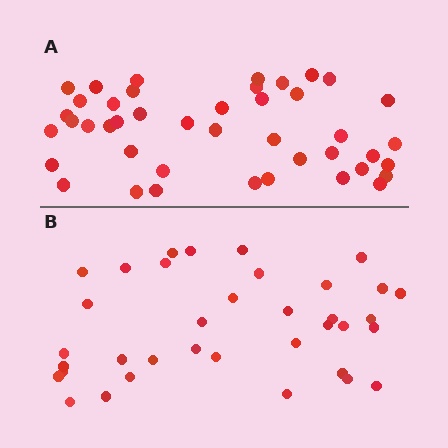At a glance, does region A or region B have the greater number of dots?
Region A (the top region) has more dots.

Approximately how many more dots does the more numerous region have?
Region A has roughly 8 or so more dots than region B.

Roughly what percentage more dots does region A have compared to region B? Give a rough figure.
About 20% more.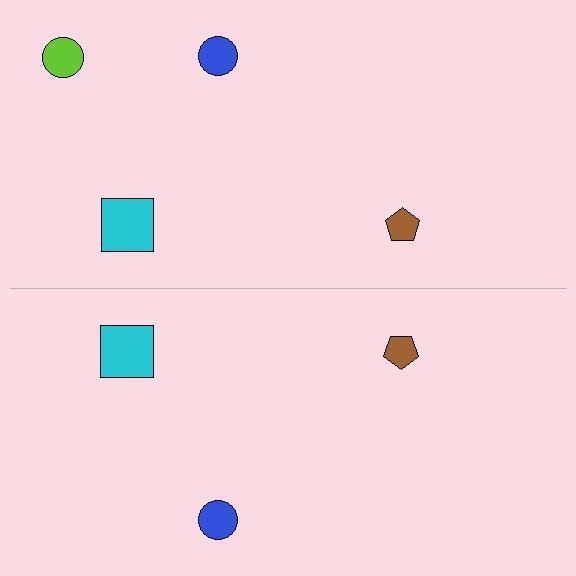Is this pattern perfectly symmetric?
No, the pattern is not perfectly symmetric. A lime circle is missing from the bottom side.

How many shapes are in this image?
There are 7 shapes in this image.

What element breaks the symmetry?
A lime circle is missing from the bottom side.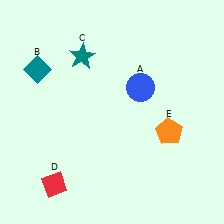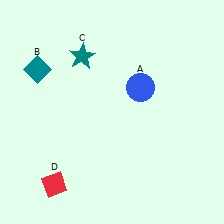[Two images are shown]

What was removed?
The orange pentagon (E) was removed in Image 2.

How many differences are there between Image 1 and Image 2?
There is 1 difference between the two images.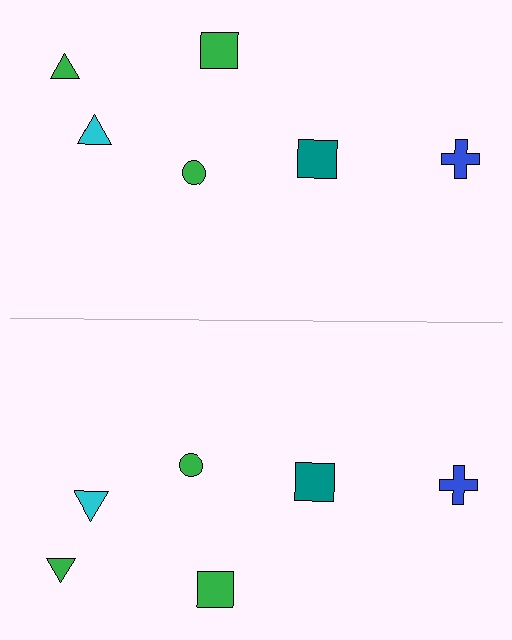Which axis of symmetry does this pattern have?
The pattern has a horizontal axis of symmetry running through the center of the image.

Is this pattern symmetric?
Yes, this pattern has bilateral (reflection) symmetry.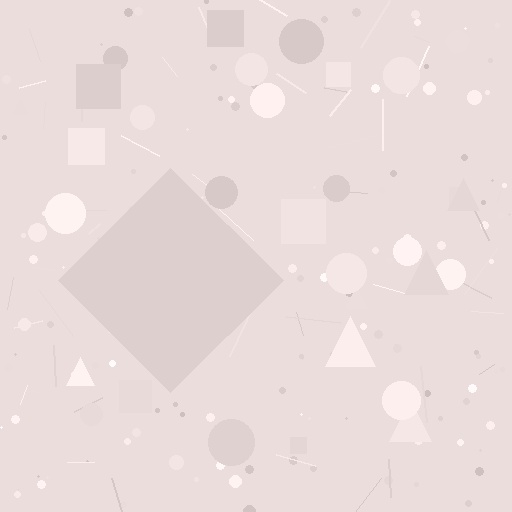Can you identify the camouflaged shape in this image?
The camouflaged shape is a diamond.